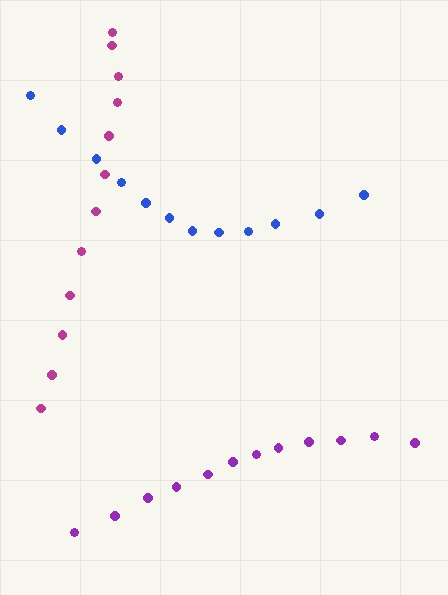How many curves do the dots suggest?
There are 3 distinct paths.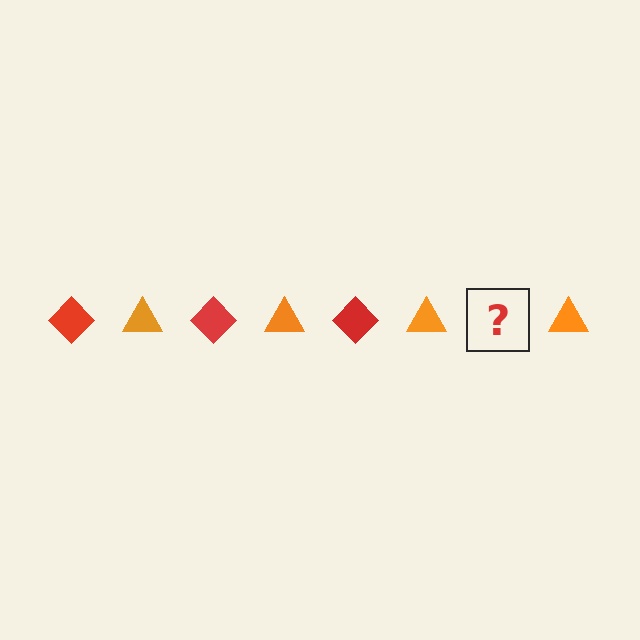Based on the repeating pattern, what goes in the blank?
The blank should be a red diamond.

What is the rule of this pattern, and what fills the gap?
The rule is that the pattern alternates between red diamond and orange triangle. The gap should be filled with a red diamond.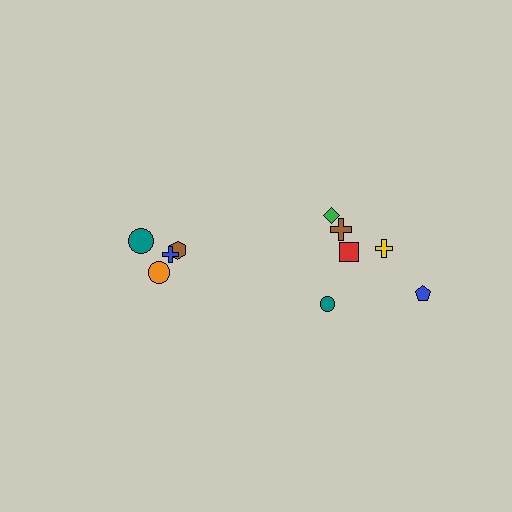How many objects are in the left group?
There are 4 objects.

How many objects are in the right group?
There are 6 objects.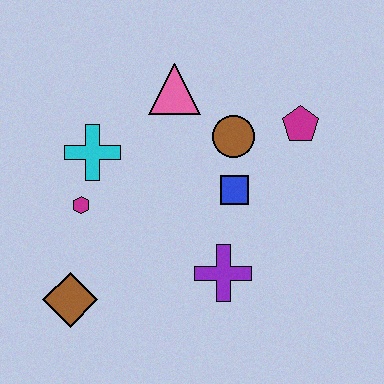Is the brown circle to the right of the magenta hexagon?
Yes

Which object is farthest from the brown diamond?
The magenta pentagon is farthest from the brown diamond.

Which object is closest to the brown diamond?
The magenta hexagon is closest to the brown diamond.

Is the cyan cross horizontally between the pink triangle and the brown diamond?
Yes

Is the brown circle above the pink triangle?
No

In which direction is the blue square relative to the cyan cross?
The blue square is to the right of the cyan cross.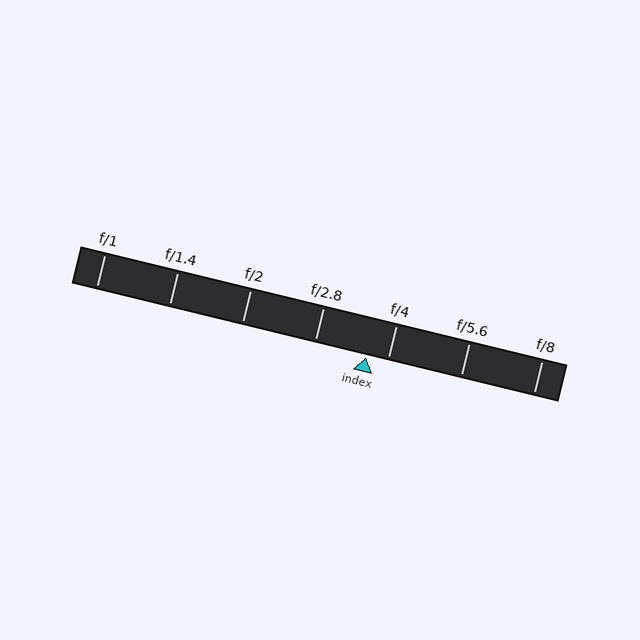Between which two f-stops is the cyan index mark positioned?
The index mark is between f/2.8 and f/4.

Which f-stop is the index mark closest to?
The index mark is closest to f/4.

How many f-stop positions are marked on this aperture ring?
There are 7 f-stop positions marked.